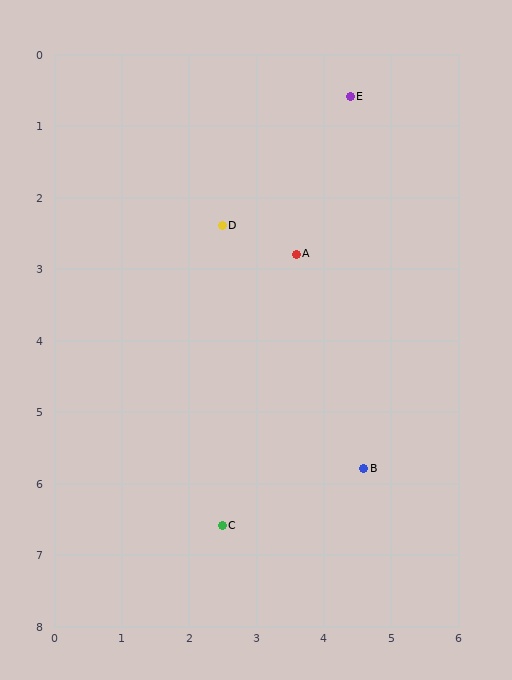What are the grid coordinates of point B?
Point B is at approximately (4.6, 5.8).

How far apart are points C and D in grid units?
Points C and D are about 4.2 grid units apart.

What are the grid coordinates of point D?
Point D is at approximately (2.5, 2.4).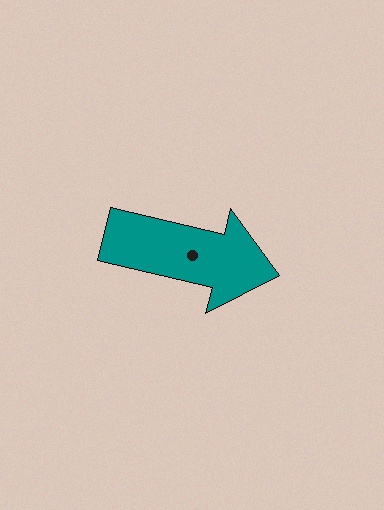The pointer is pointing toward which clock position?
Roughly 3 o'clock.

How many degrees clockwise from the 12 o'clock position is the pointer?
Approximately 103 degrees.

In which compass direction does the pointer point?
East.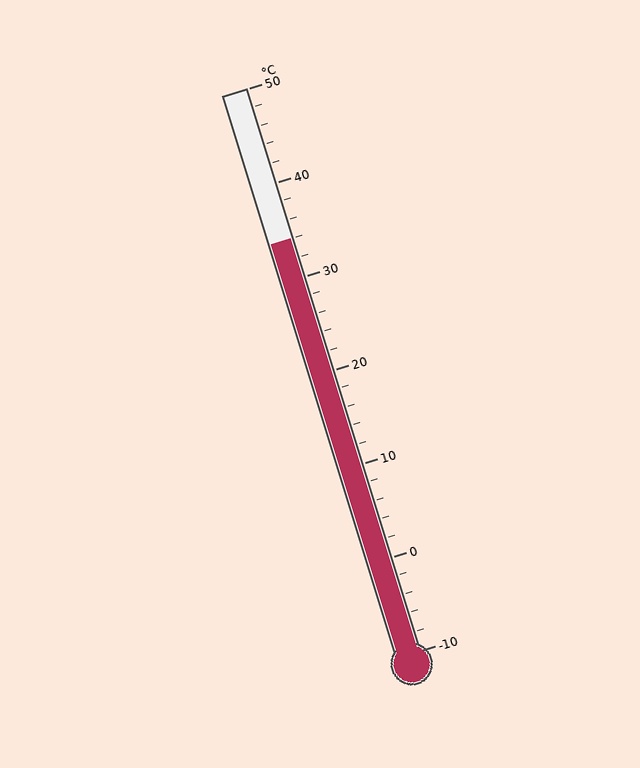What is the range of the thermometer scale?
The thermometer scale ranges from -10°C to 50°C.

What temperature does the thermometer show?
The thermometer shows approximately 34°C.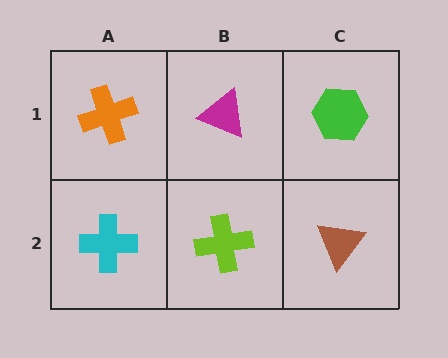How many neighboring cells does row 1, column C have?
2.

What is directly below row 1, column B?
A lime cross.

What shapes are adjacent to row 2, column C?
A green hexagon (row 1, column C), a lime cross (row 2, column B).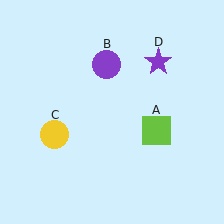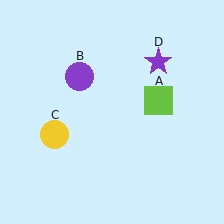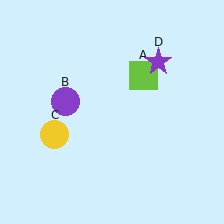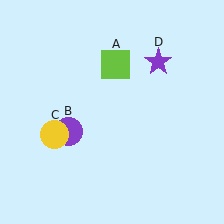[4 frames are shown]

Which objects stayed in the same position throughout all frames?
Yellow circle (object C) and purple star (object D) remained stationary.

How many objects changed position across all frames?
2 objects changed position: lime square (object A), purple circle (object B).